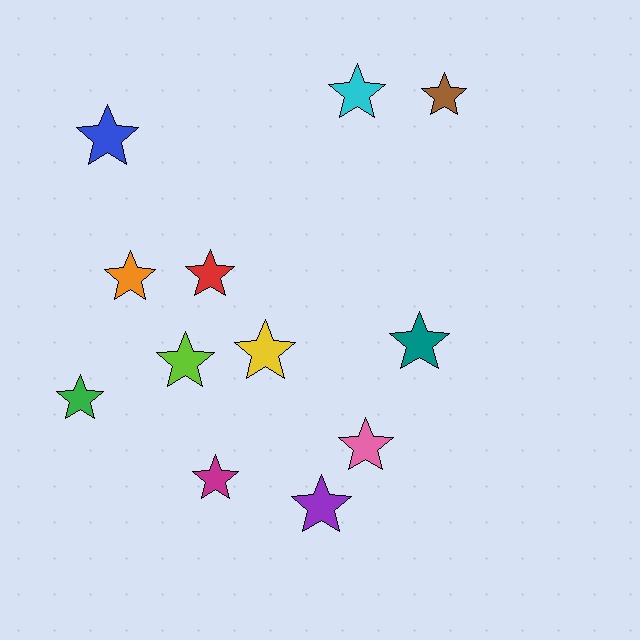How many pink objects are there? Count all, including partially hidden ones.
There is 1 pink object.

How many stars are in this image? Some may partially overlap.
There are 12 stars.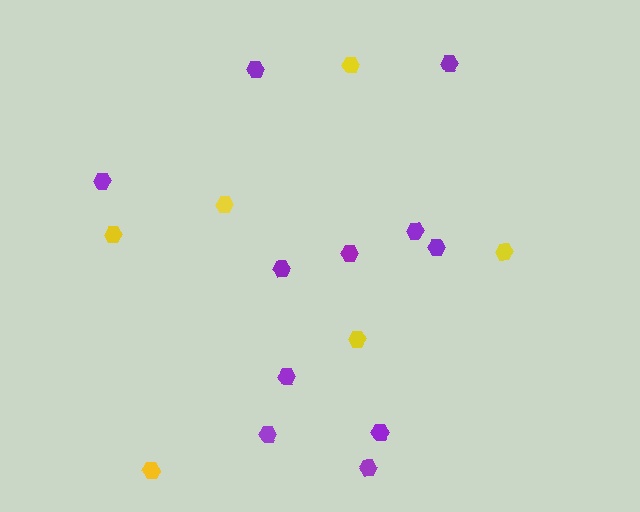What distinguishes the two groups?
There are 2 groups: one group of yellow hexagons (6) and one group of purple hexagons (11).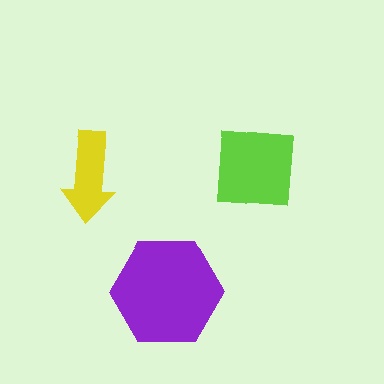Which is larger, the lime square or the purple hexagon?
The purple hexagon.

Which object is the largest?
The purple hexagon.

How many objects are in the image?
There are 3 objects in the image.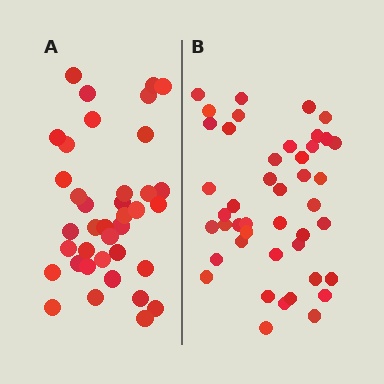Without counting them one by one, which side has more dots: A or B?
Region B (the right region) has more dots.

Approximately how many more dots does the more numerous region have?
Region B has about 6 more dots than region A.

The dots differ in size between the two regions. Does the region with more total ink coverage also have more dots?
No. Region A has more total ink coverage because its dots are larger, but region B actually contains more individual dots. Total area can be misleading — the number of items is what matters here.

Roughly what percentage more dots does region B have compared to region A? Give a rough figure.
About 15% more.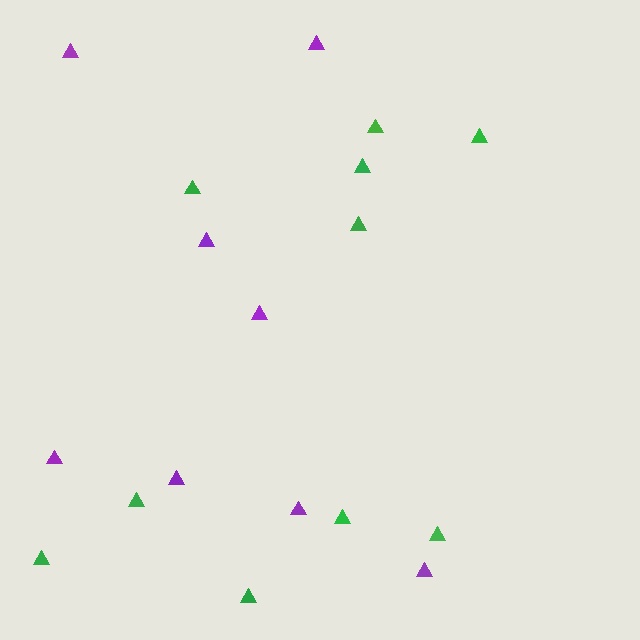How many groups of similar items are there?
There are 2 groups: one group of purple triangles (8) and one group of green triangles (10).